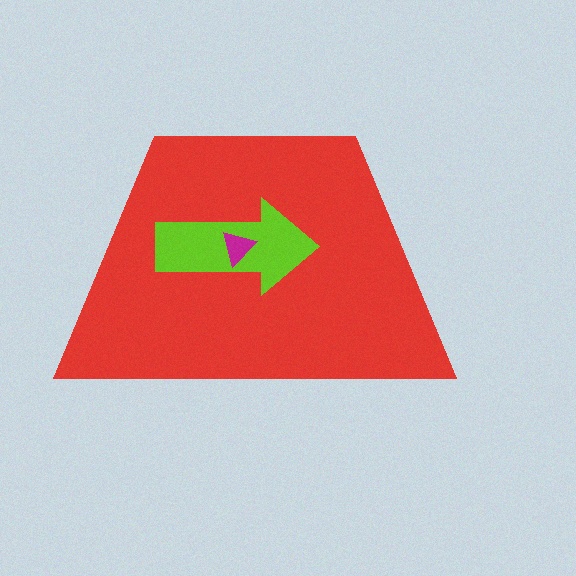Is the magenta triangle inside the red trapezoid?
Yes.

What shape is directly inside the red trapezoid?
The lime arrow.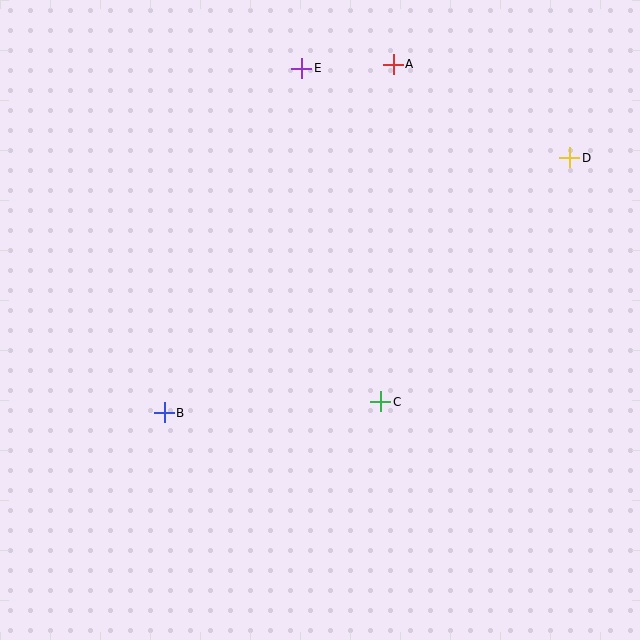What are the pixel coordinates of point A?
Point A is at (393, 64).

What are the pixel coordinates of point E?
Point E is at (302, 68).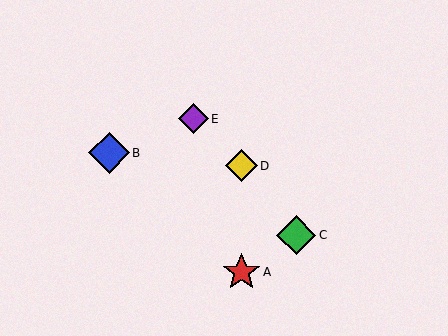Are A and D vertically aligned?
Yes, both are at x≈241.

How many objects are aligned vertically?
2 objects (A, D) are aligned vertically.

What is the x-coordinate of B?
Object B is at x≈109.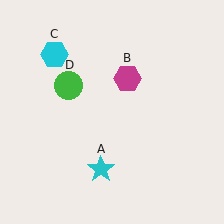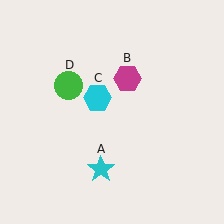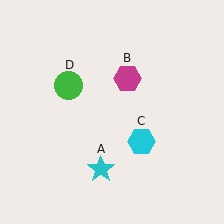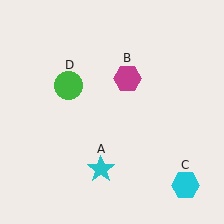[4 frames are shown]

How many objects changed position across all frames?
1 object changed position: cyan hexagon (object C).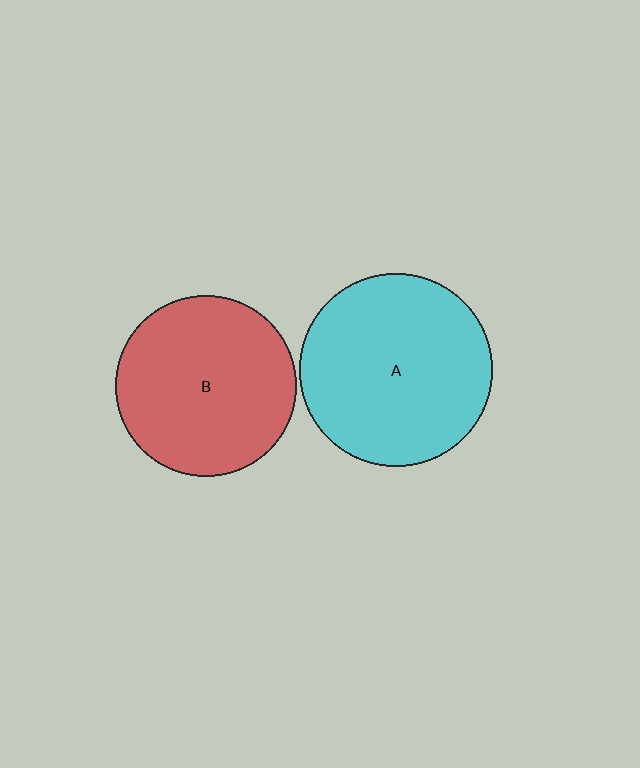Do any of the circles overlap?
No, none of the circles overlap.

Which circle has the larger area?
Circle A (cyan).